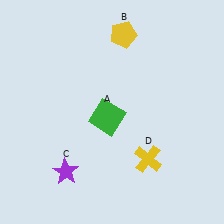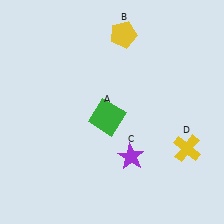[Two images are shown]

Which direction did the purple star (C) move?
The purple star (C) moved right.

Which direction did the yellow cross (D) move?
The yellow cross (D) moved right.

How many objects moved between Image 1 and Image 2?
2 objects moved between the two images.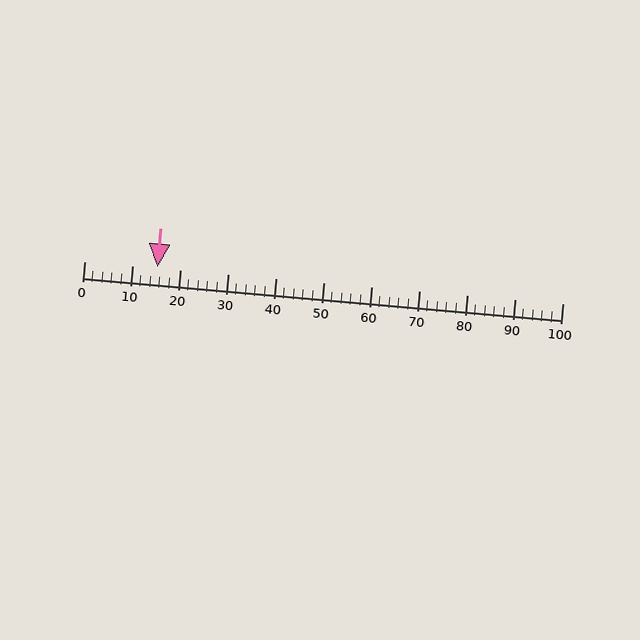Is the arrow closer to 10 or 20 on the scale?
The arrow is closer to 20.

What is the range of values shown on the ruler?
The ruler shows values from 0 to 100.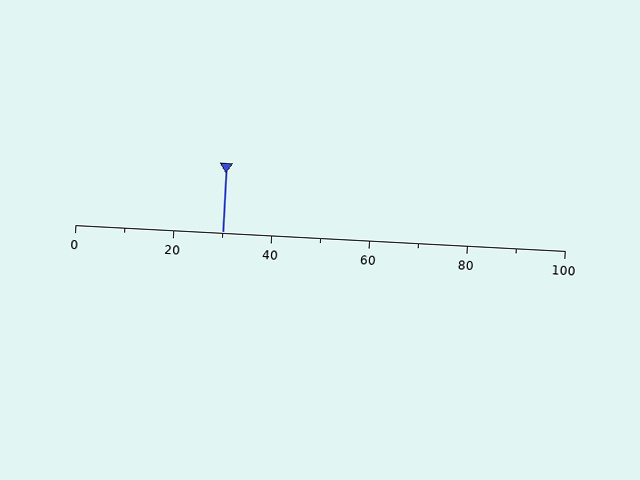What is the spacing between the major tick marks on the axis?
The major ticks are spaced 20 apart.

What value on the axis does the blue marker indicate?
The marker indicates approximately 30.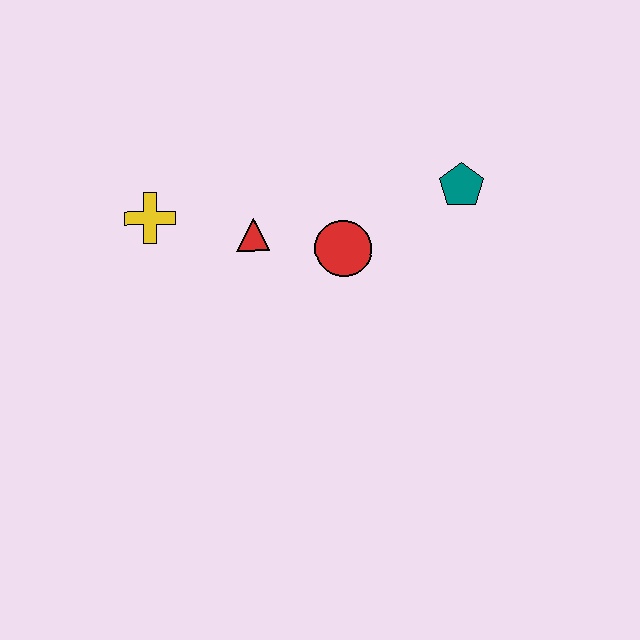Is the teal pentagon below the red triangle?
No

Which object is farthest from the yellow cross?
The teal pentagon is farthest from the yellow cross.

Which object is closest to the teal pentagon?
The red circle is closest to the teal pentagon.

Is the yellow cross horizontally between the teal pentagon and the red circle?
No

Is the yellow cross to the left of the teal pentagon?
Yes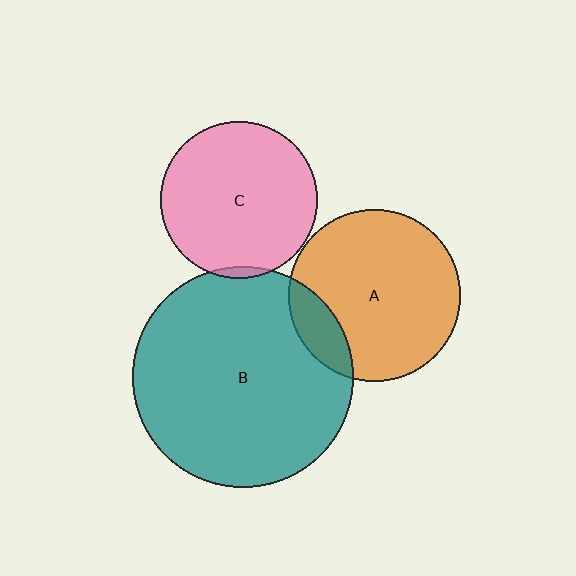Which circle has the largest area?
Circle B (teal).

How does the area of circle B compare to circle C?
Approximately 2.0 times.